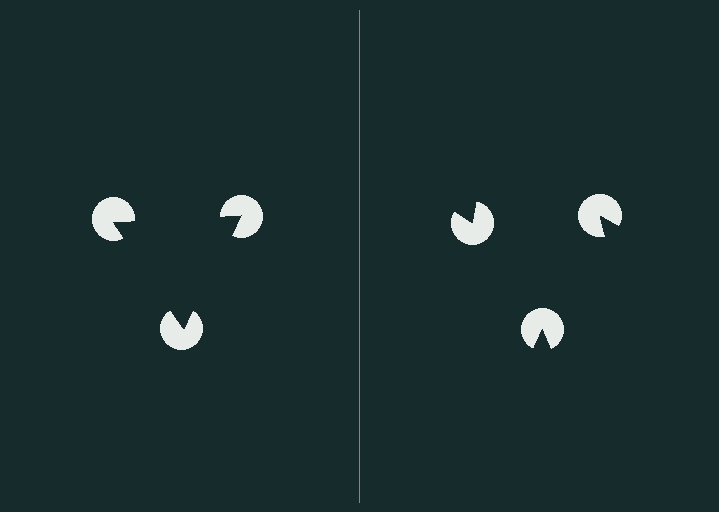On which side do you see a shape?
An illusory triangle appears on the left side. On the right side the wedge cuts are rotated, so no coherent shape forms.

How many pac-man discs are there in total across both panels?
6 — 3 on each side.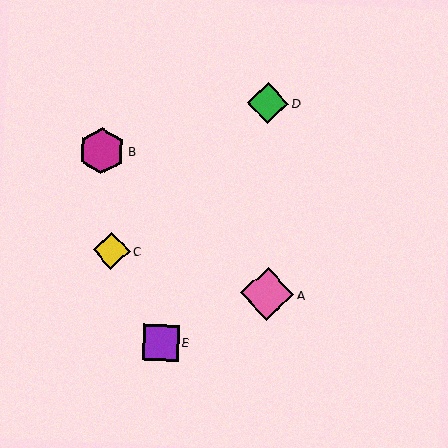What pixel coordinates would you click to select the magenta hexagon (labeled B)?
Click at (102, 151) to select the magenta hexagon B.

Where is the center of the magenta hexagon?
The center of the magenta hexagon is at (102, 151).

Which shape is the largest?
The pink diamond (labeled A) is the largest.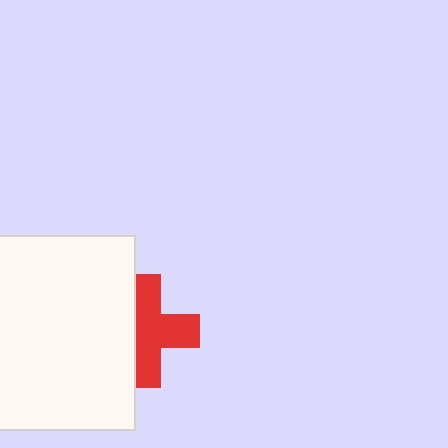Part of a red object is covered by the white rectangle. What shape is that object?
It is a cross.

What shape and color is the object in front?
The object in front is a white rectangle.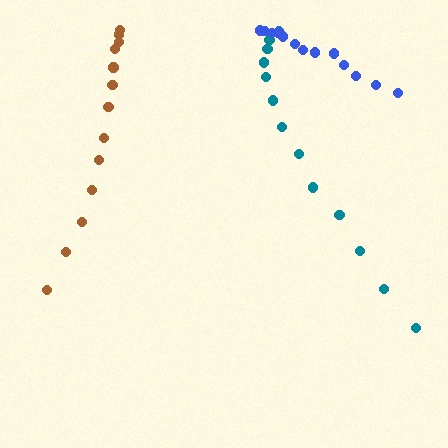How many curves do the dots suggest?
There are 3 distinct paths.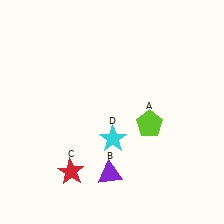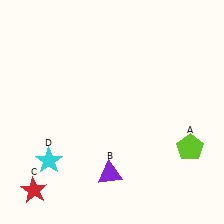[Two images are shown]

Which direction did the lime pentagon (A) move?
The lime pentagon (A) moved right.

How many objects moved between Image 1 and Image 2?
3 objects moved between the two images.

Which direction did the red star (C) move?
The red star (C) moved left.